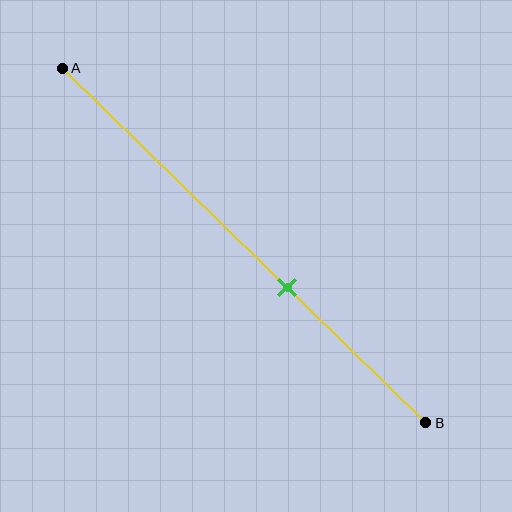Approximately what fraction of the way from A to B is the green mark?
The green mark is approximately 60% of the way from A to B.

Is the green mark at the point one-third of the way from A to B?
No, the mark is at about 60% from A, not at the 33% one-third point.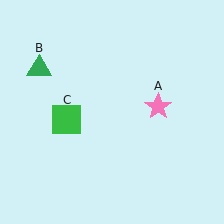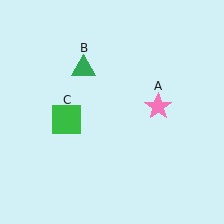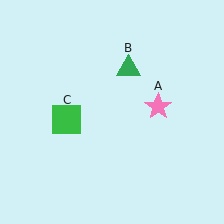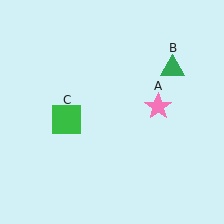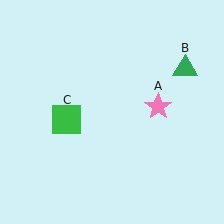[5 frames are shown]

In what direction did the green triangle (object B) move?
The green triangle (object B) moved right.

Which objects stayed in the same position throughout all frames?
Pink star (object A) and green square (object C) remained stationary.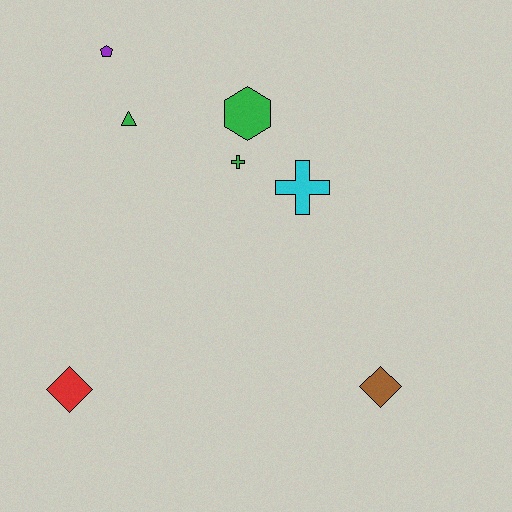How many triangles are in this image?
There is 1 triangle.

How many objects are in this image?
There are 7 objects.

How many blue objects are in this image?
There are no blue objects.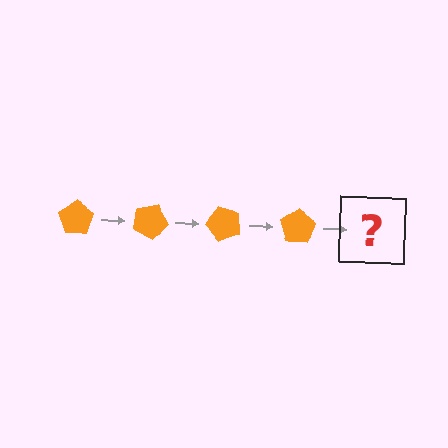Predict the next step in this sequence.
The next step is an orange pentagon rotated 100 degrees.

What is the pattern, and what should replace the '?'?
The pattern is that the pentagon rotates 25 degrees each step. The '?' should be an orange pentagon rotated 100 degrees.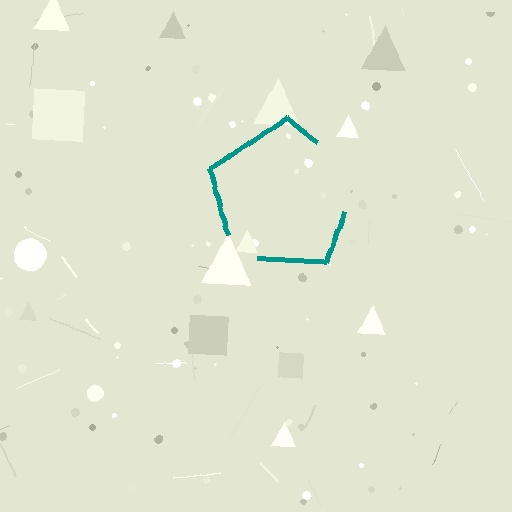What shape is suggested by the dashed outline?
The dashed outline suggests a pentagon.